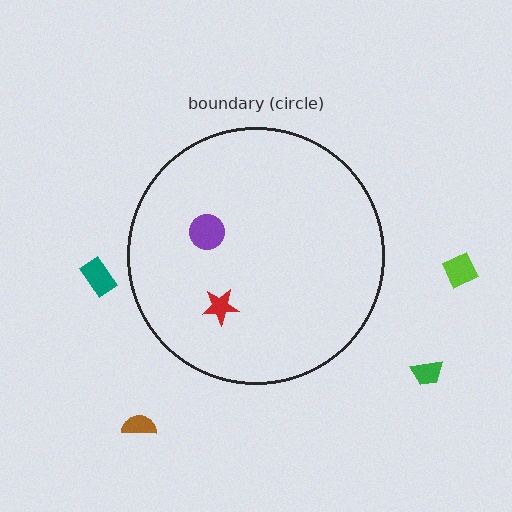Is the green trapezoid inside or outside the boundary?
Outside.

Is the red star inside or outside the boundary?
Inside.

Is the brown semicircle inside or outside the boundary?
Outside.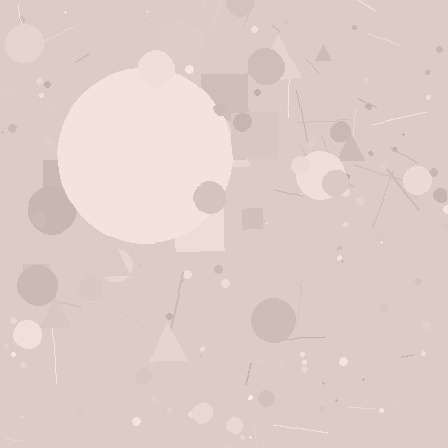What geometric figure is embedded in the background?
A circle is embedded in the background.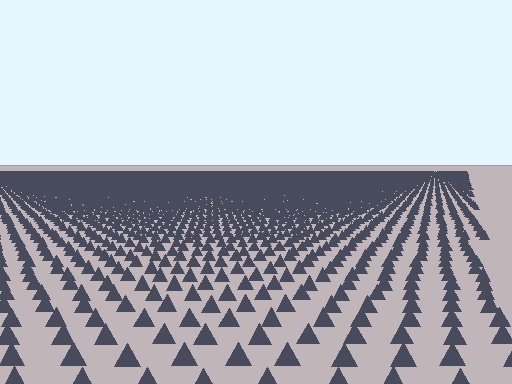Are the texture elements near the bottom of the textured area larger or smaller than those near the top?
Larger. Near the bottom, elements are closer to the viewer and appear at a bigger on-screen size.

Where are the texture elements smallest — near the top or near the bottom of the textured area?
Near the top.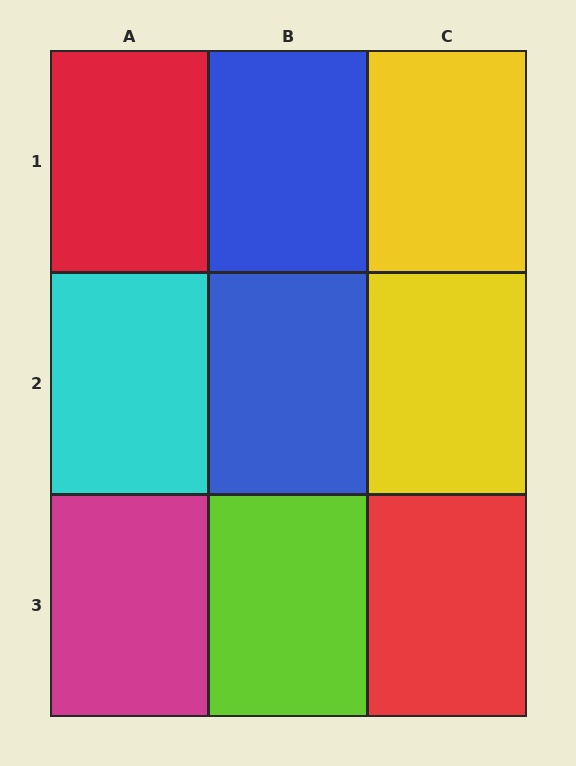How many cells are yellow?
2 cells are yellow.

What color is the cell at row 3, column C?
Red.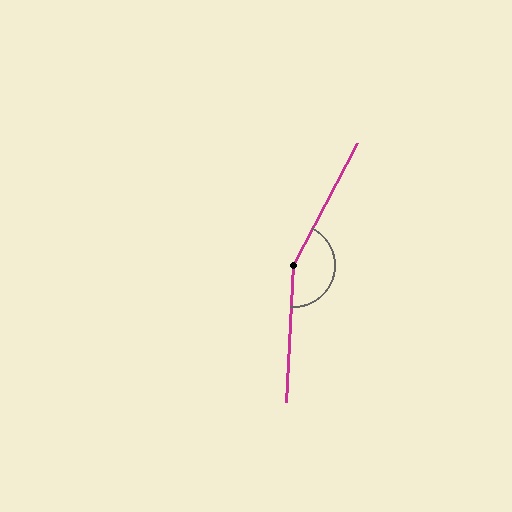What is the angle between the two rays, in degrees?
Approximately 156 degrees.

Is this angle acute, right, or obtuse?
It is obtuse.